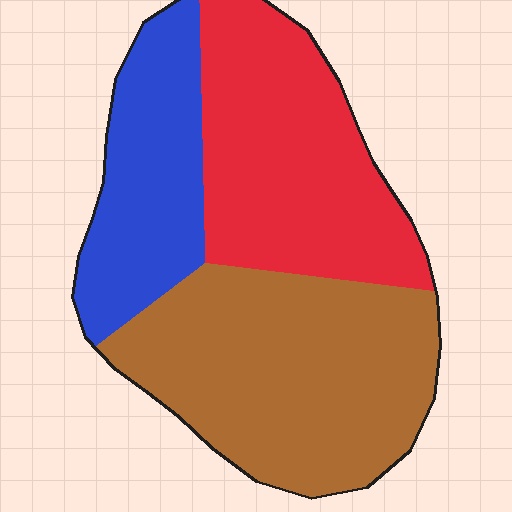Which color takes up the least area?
Blue, at roughly 25%.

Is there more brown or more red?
Brown.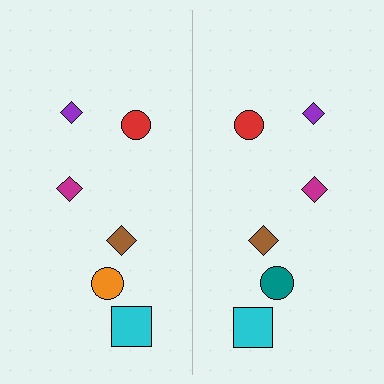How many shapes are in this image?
There are 12 shapes in this image.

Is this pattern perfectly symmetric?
No, the pattern is not perfectly symmetric. The teal circle on the right side breaks the symmetry — its mirror counterpart is orange.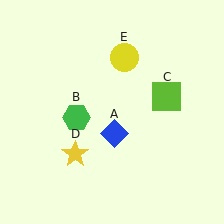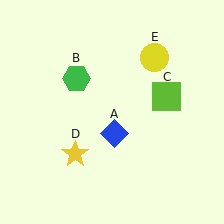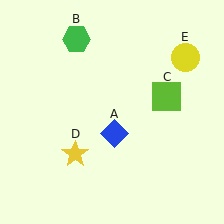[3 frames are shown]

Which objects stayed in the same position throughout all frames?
Blue diamond (object A) and lime square (object C) and yellow star (object D) remained stationary.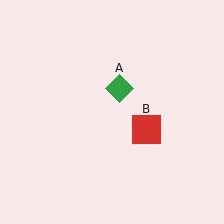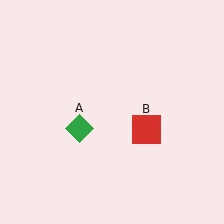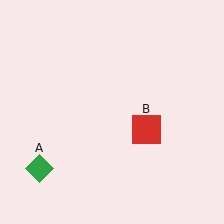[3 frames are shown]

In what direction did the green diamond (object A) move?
The green diamond (object A) moved down and to the left.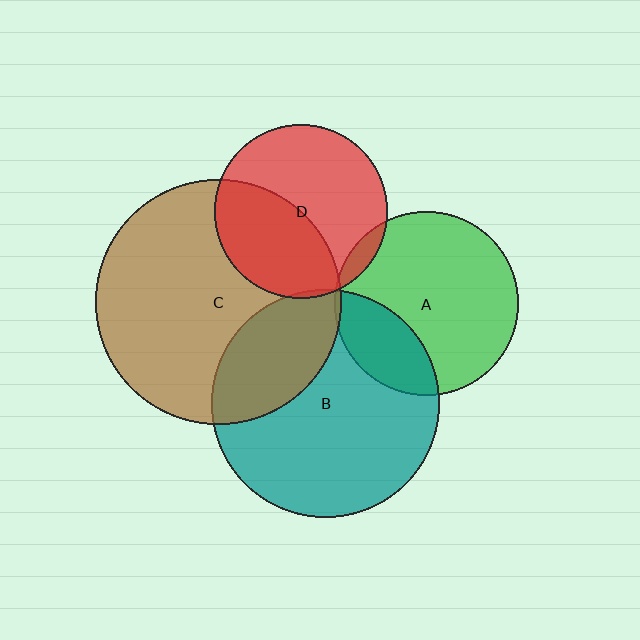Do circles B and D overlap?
Yes.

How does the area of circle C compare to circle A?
Approximately 1.8 times.